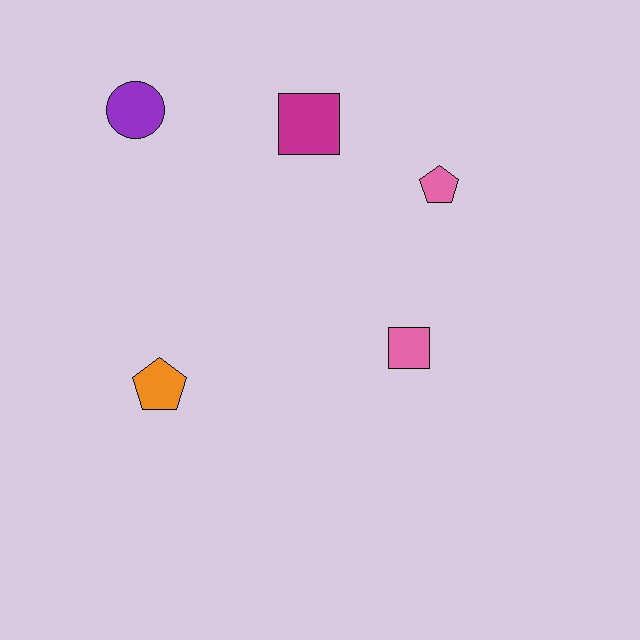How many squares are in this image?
There are 2 squares.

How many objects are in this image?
There are 5 objects.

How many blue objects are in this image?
There are no blue objects.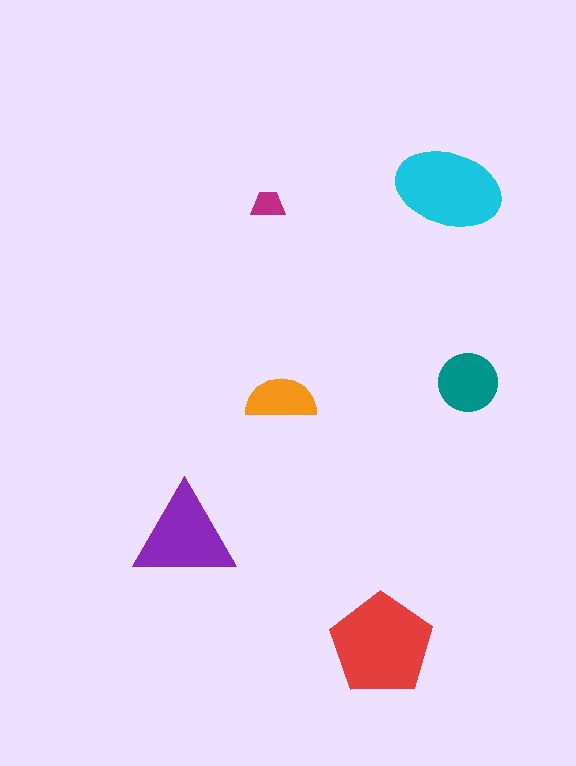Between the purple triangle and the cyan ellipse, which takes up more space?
The cyan ellipse.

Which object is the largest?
The red pentagon.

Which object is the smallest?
The magenta trapezoid.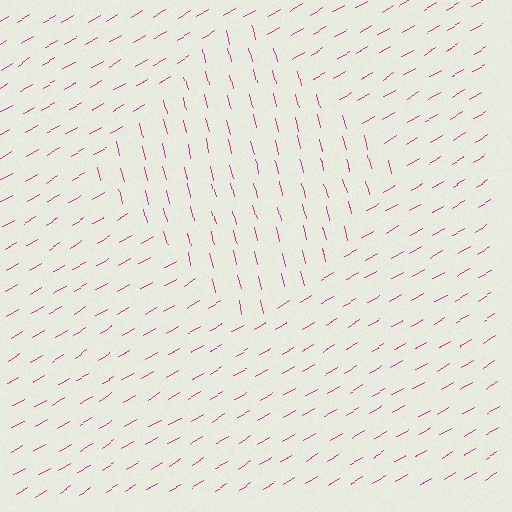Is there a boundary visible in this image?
Yes, there is a texture boundary formed by a change in line orientation.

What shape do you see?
I see a diamond.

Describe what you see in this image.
The image is filled with small magenta line segments. A diamond region in the image has lines oriented differently from the surrounding lines, creating a visible texture boundary.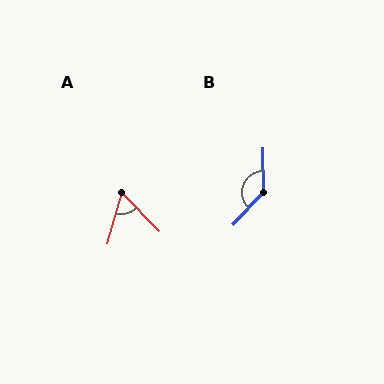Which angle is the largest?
B, at approximately 136 degrees.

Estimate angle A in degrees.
Approximately 59 degrees.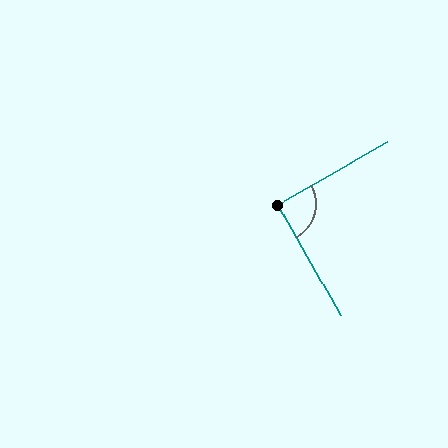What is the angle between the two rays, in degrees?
Approximately 90 degrees.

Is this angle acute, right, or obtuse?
It is approximately a right angle.